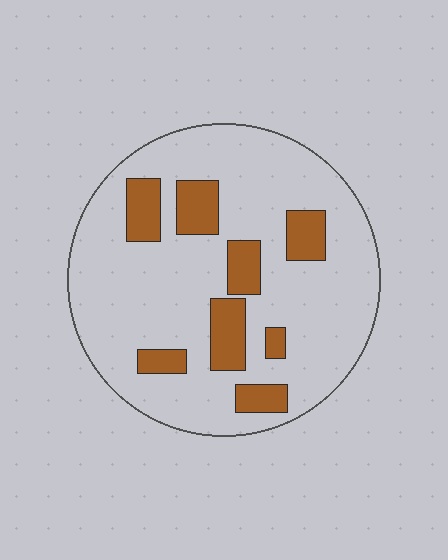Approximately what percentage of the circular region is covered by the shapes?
Approximately 20%.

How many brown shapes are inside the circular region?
8.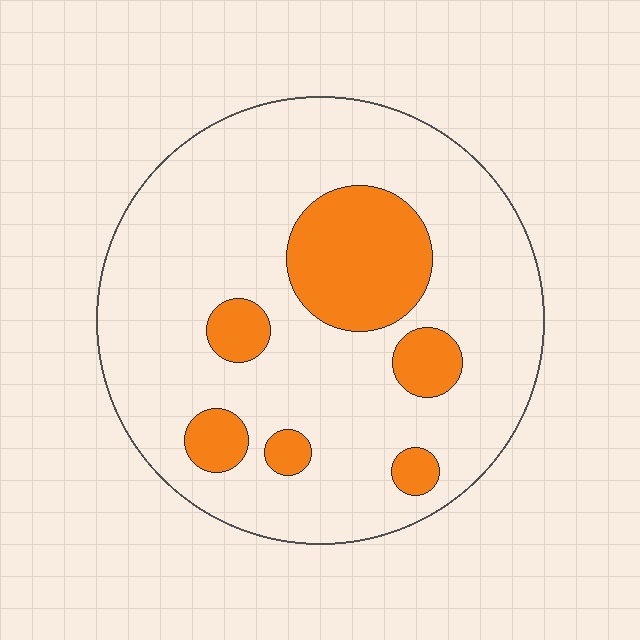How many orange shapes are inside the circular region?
6.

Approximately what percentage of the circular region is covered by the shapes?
Approximately 20%.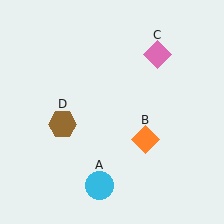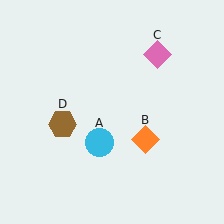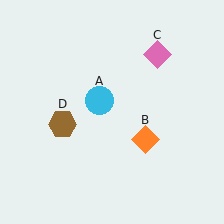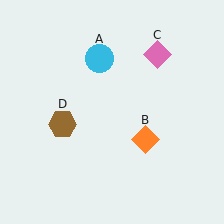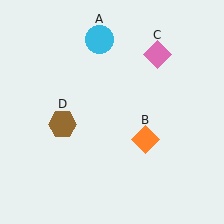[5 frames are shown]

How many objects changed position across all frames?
1 object changed position: cyan circle (object A).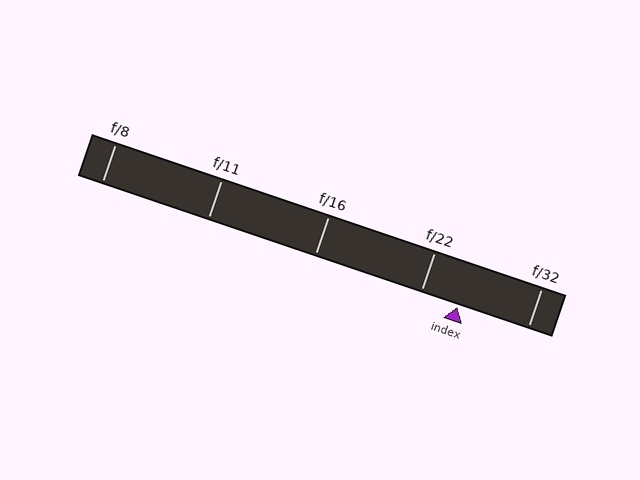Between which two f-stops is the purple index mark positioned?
The index mark is between f/22 and f/32.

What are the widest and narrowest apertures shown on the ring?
The widest aperture shown is f/8 and the narrowest is f/32.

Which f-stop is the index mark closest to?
The index mark is closest to f/22.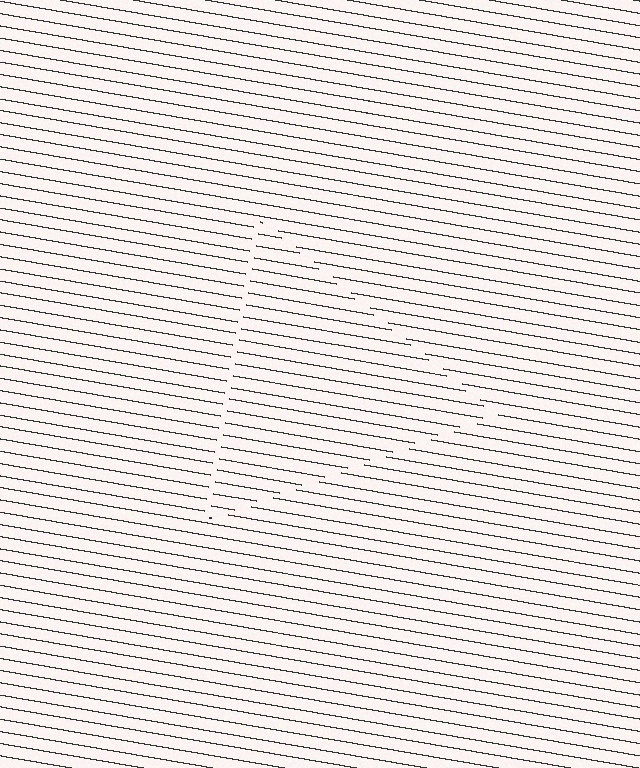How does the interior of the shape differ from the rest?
The interior of the shape contains the same grating, shifted by half a period — the contour is defined by the phase discontinuity where line-ends from the inner and outer gratings abut.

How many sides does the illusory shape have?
3 sides — the line-ends trace a triangle.